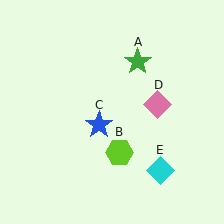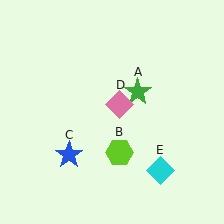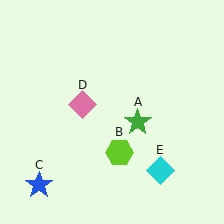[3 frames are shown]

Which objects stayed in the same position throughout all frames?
Lime hexagon (object B) and cyan diamond (object E) remained stationary.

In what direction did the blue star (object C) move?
The blue star (object C) moved down and to the left.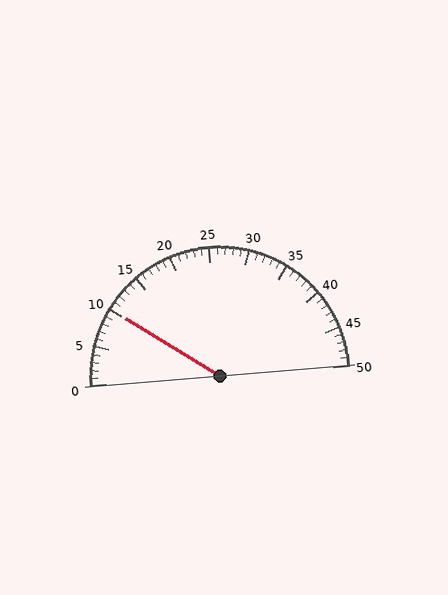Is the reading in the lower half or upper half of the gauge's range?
The reading is in the lower half of the range (0 to 50).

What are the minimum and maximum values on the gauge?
The gauge ranges from 0 to 50.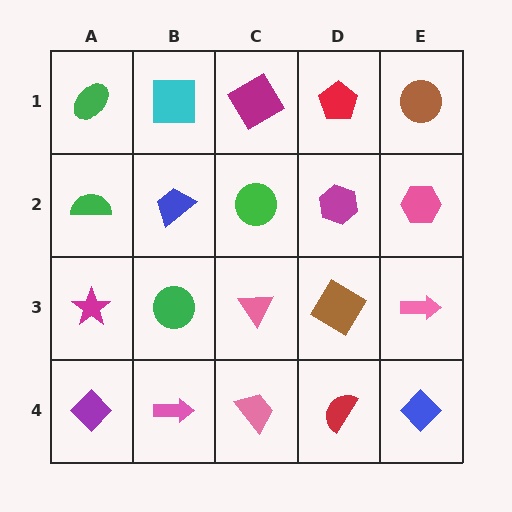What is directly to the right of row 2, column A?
A blue trapezoid.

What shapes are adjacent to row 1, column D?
A magenta hexagon (row 2, column D), a magenta diamond (row 1, column C), a brown circle (row 1, column E).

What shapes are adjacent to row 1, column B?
A blue trapezoid (row 2, column B), a green ellipse (row 1, column A), a magenta diamond (row 1, column C).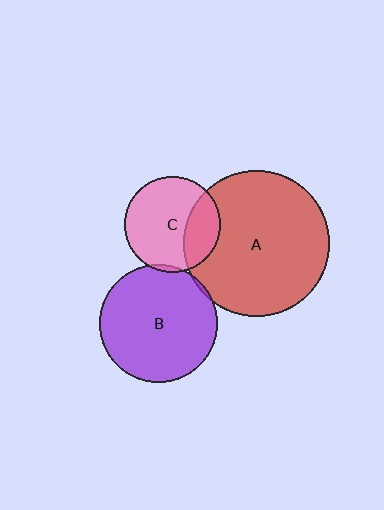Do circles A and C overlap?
Yes.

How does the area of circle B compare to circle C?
Approximately 1.5 times.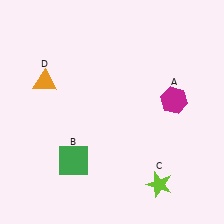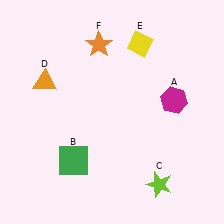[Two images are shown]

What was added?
A yellow diamond (E), an orange star (F) were added in Image 2.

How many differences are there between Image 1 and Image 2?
There are 2 differences between the two images.